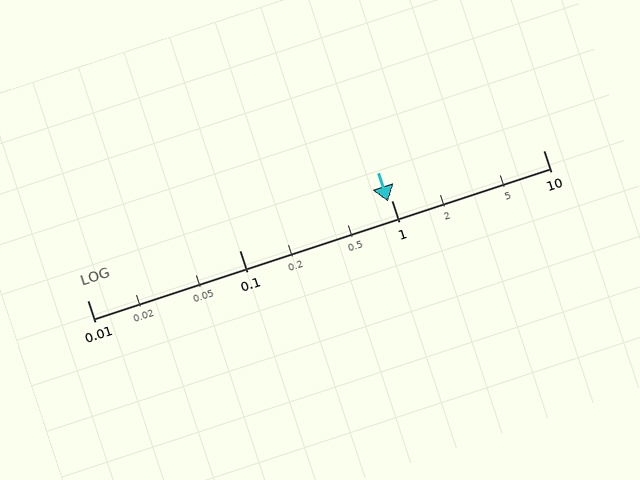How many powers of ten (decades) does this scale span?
The scale spans 3 decades, from 0.01 to 10.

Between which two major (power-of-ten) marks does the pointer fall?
The pointer is between 0.1 and 1.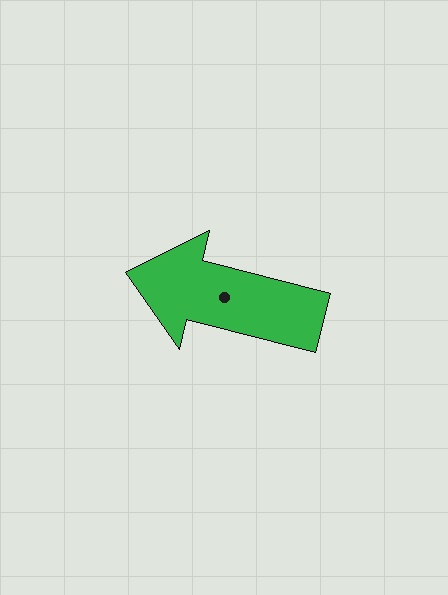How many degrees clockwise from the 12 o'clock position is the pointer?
Approximately 284 degrees.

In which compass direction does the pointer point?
West.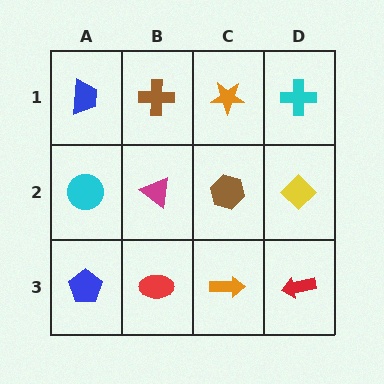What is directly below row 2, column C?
An orange arrow.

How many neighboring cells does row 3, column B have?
3.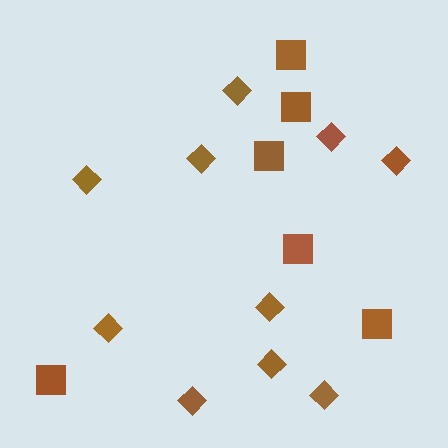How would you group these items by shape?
There are 2 groups: one group of squares (6) and one group of diamonds (10).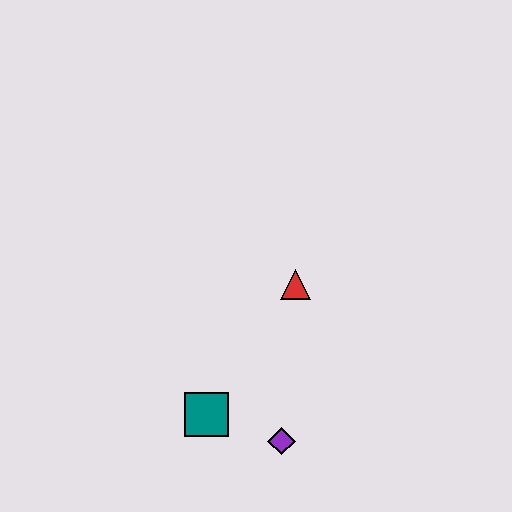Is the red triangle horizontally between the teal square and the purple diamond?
No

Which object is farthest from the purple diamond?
The red triangle is farthest from the purple diamond.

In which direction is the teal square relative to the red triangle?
The teal square is below the red triangle.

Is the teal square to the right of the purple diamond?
No